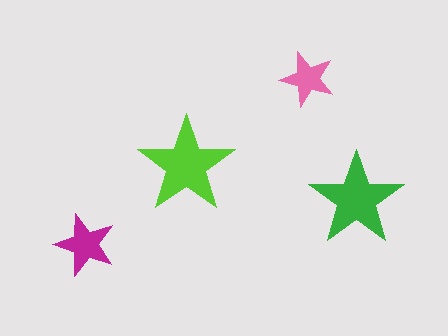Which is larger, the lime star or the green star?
The lime one.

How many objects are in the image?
There are 4 objects in the image.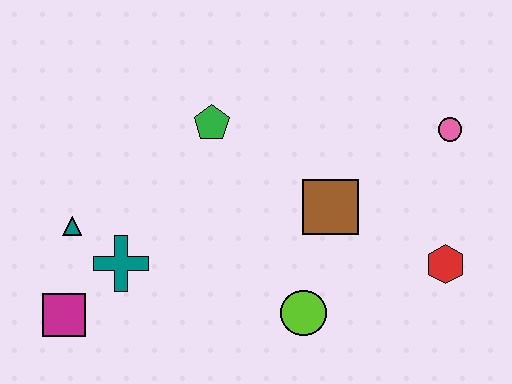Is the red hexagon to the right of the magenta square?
Yes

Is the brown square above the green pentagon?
No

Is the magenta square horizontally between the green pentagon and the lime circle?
No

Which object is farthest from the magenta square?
The pink circle is farthest from the magenta square.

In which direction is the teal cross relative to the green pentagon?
The teal cross is below the green pentagon.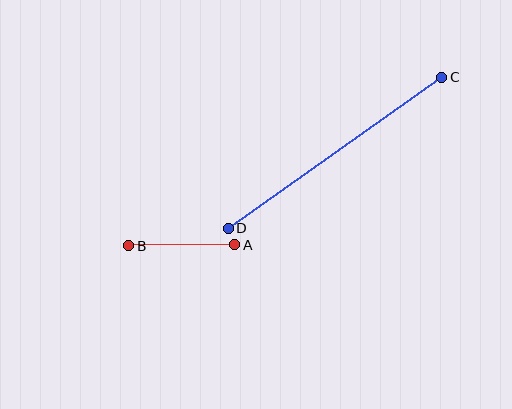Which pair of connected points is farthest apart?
Points C and D are farthest apart.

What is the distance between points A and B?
The distance is approximately 106 pixels.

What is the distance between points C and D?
The distance is approximately 261 pixels.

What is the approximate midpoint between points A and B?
The midpoint is at approximately (182, 245) pixels.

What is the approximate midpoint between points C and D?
The midpoint is at approximately (335, 153) pixels.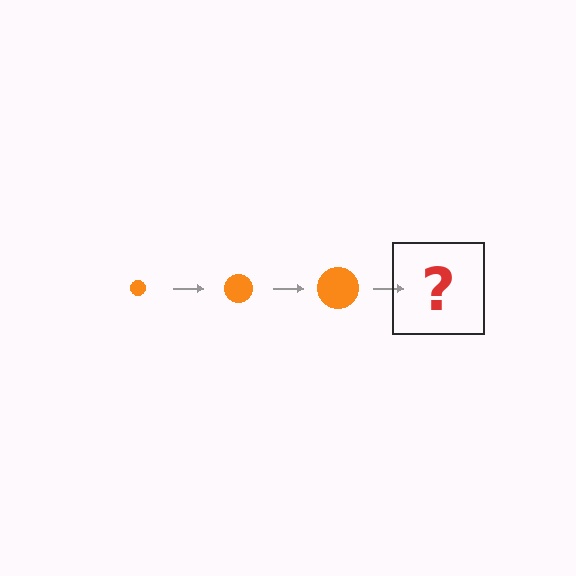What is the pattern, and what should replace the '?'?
The pattern is that the circle gets progressively larger each step. The '?' should be an orange circle, larger than the previous one.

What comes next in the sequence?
The next element should be an orange circle, larger than the previous one.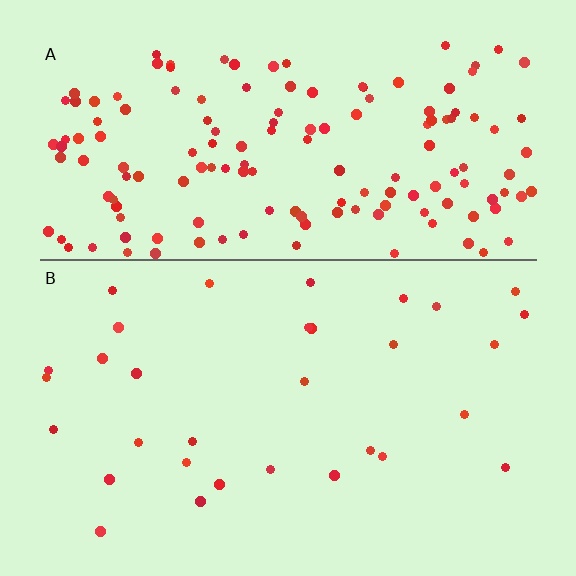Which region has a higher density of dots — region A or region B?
A (the top).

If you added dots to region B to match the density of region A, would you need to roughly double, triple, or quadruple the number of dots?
Approximately quadruple.